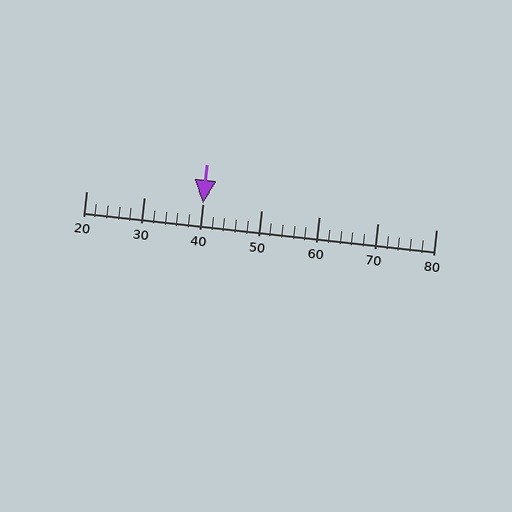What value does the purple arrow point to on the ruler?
The purple arrow points to approximately 40.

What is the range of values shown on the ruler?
The ruler shows values from 20 to 80.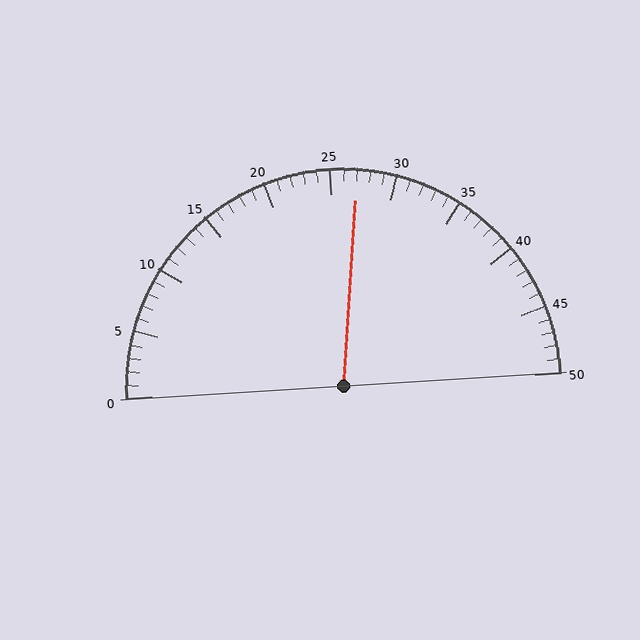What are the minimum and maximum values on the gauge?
The gauge ranges from 0 to 50.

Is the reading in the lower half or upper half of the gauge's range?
The reading is in the upper half of the range (0 to 50).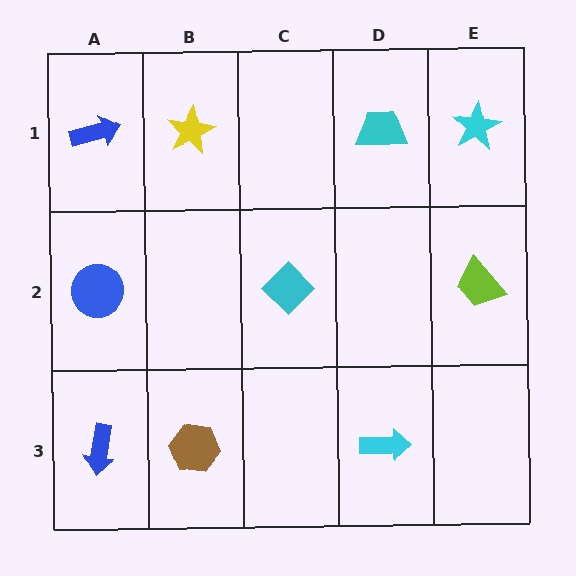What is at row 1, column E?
A cyan star.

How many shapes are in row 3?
3 shapes.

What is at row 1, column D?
A cyan trapezoid.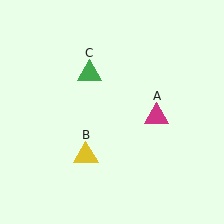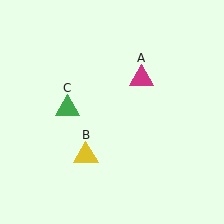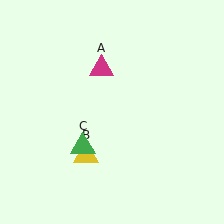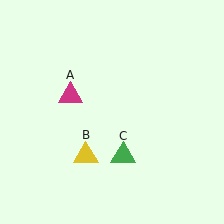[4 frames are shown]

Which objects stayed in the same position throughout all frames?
Yellow triangle (object B) remained stationary.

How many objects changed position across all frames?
2 objects changed position: magenta triangle (object A), green triangle (object C).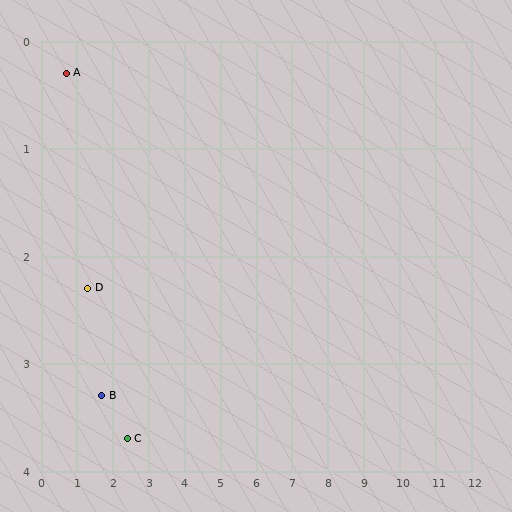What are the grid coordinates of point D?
Point D is at approximately (1.3, 2.3).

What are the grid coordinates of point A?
Point A is at approximately (0.7, 0.3).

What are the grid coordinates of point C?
Point C is at approximately (2.4, 3.7).